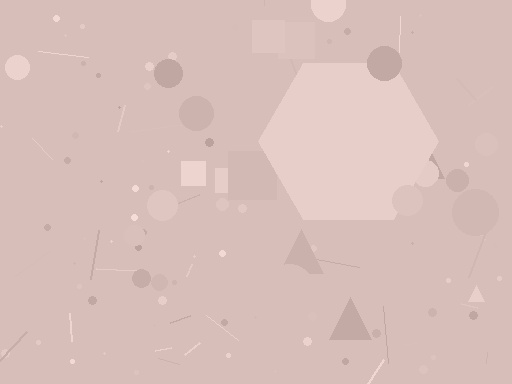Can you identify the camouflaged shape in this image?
The camouflaged shape is a hexagon.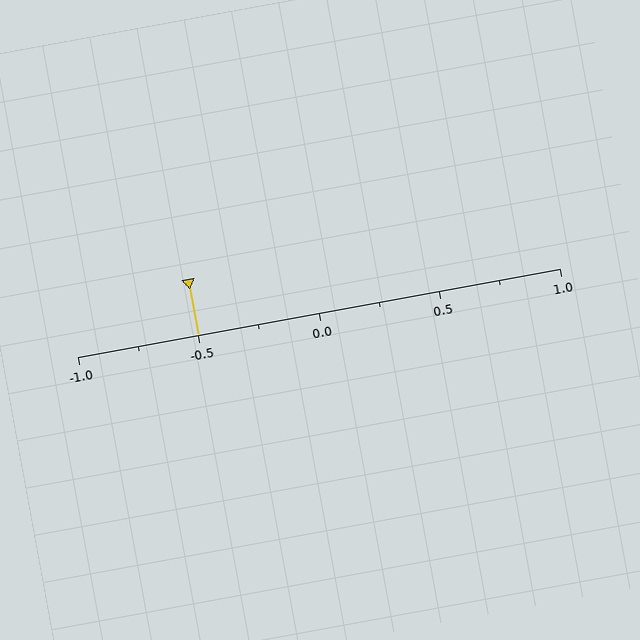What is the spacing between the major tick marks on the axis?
The major ticks are spaced 0.5 apart.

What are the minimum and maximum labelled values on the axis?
The axis runs from -1.0 to 1.0.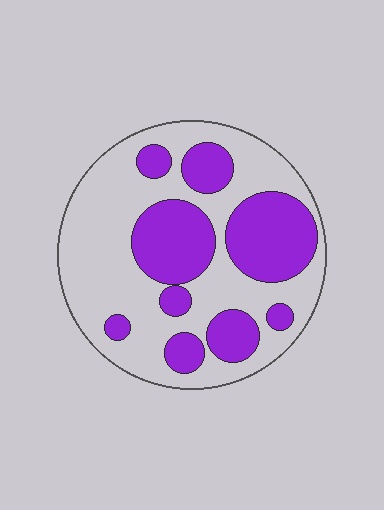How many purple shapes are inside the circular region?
9.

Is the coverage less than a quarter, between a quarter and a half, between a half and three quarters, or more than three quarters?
Between a quarter and a half.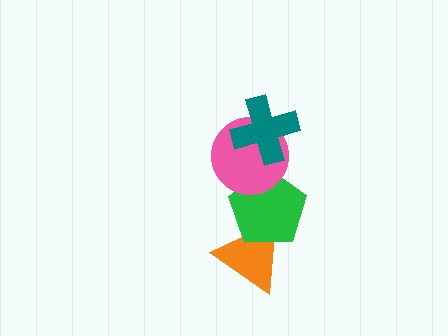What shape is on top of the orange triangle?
The green pentagon is on top of the orange triangle.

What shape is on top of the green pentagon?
The pink circle is on top of the green pentagon.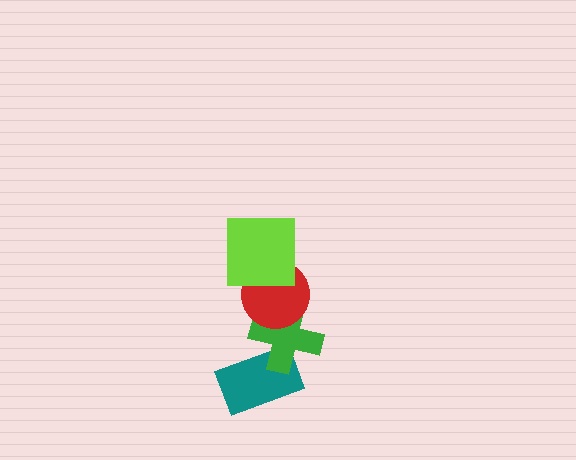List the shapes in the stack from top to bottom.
From top to bottom: the lime square, the red circle, the green cross, the teal rectangle.